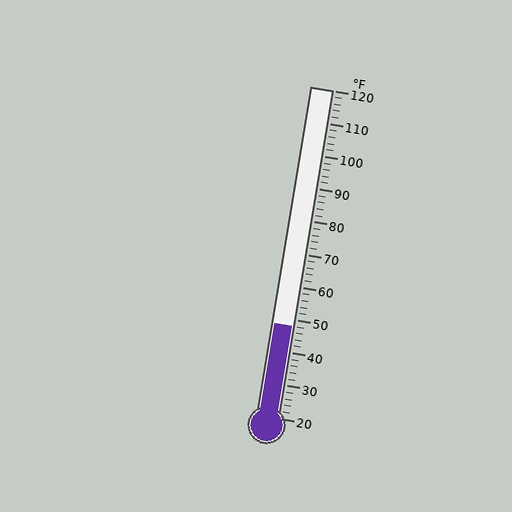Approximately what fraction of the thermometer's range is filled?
The thermometer is filled to approximately 30% of its range.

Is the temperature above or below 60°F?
The temperature is below 60°F.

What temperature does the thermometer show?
The thermometer shows approximately 48°F.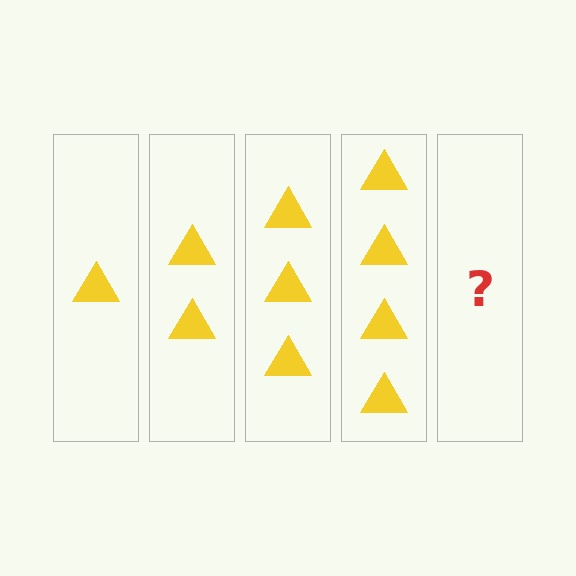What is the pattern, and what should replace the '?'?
The pattern is that each step adds one more triangle. The '?' should be 5 triangles.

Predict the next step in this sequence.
The next step is 5 triangles.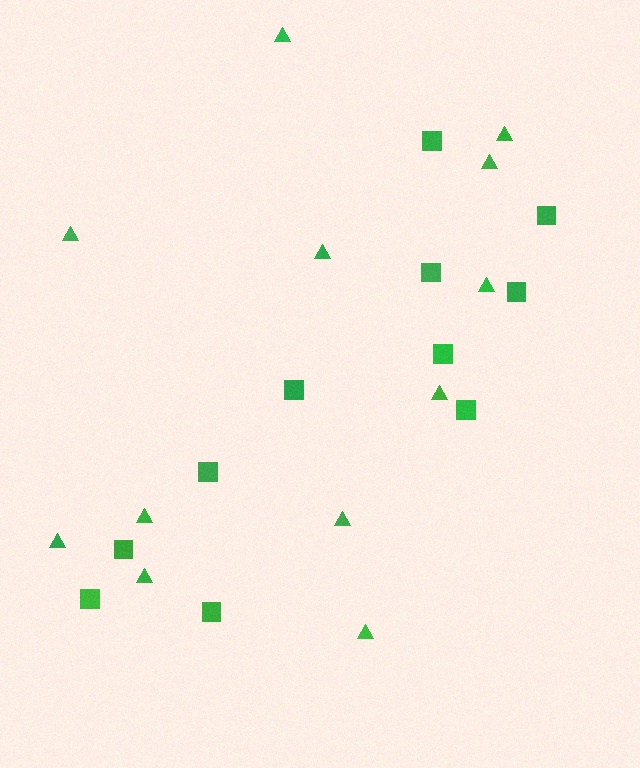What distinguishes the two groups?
There are 2 groups: one group of triangles (12) and one group of squares (11).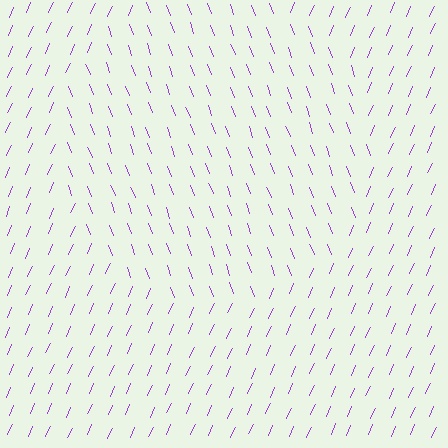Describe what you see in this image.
The image is filled with small purple line segments. A circle region in the image has lines oriented differently from the surrounding lines, creating a visible texture boundary.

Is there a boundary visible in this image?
Yes, there is a texture boundary formed by a change in line orientation.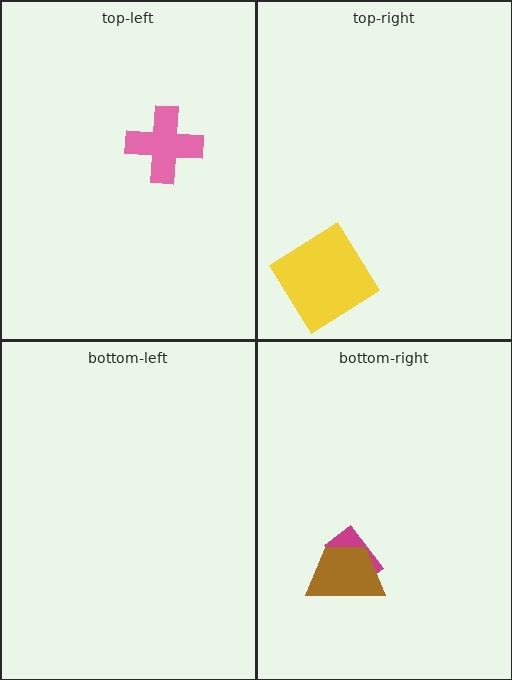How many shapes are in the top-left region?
1.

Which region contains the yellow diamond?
The top-right region.